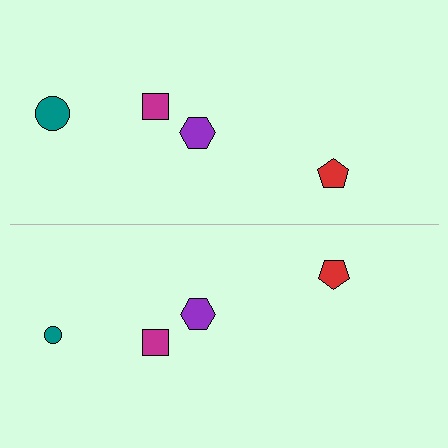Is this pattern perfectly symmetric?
No, the pattern is not perfectly symmetric. The teal circle on the bottom side has a different size than its mirror counterpart.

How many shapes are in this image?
There are 8 shapes in this image.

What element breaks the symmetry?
The teal circle on the bottom side has a different size than its mirror counterpart.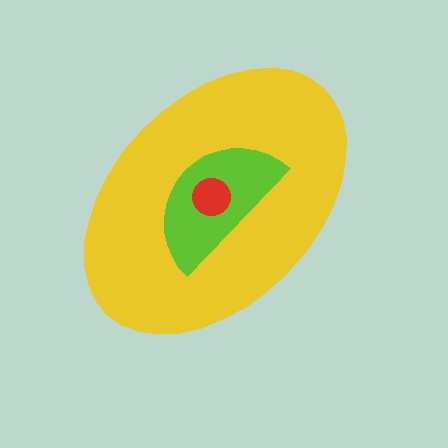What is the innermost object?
The red circle.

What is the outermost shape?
The yellow ellipse.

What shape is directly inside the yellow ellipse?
The lime semicircle.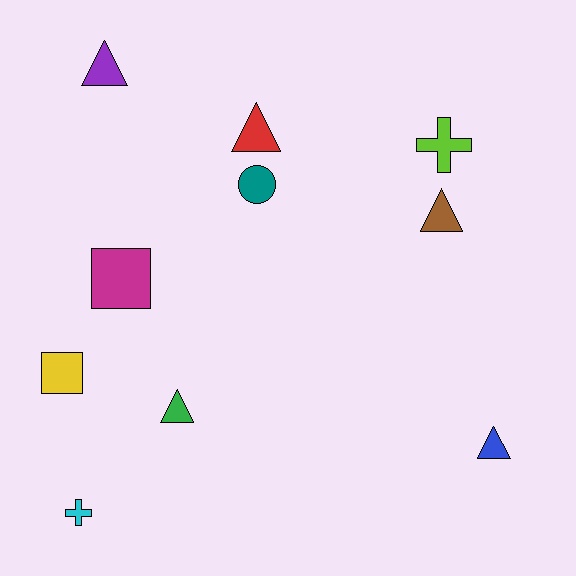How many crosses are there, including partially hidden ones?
There are 2 crosses.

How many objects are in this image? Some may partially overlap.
There are 10 objects.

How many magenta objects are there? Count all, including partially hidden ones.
There is 1 magenta object.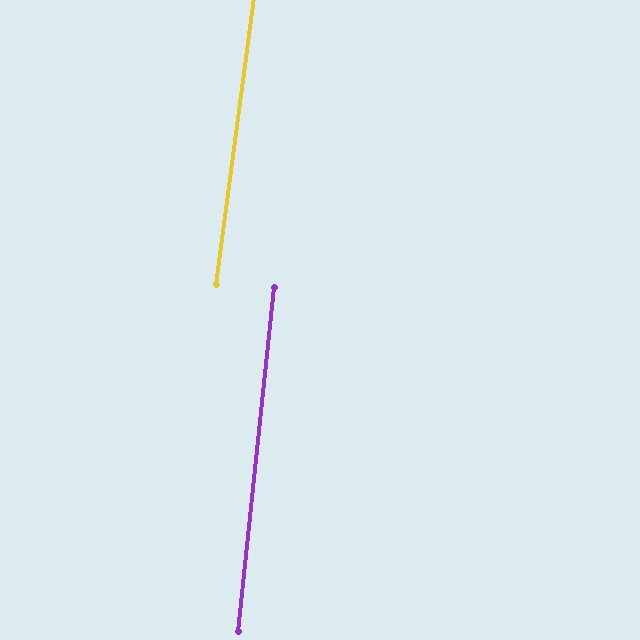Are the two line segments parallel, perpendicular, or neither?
Parallel — their directions differ by only 1.4°.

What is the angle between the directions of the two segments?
Approximately 1 degree.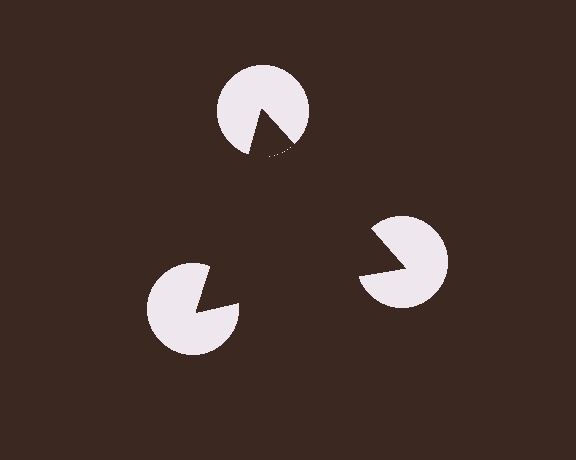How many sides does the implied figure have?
3 sides.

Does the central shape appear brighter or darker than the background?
It typically appears slightly darker than the background, even though no actual brightness change is drawn.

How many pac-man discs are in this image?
There are 3 — one at each vertex of the illusory triangle.